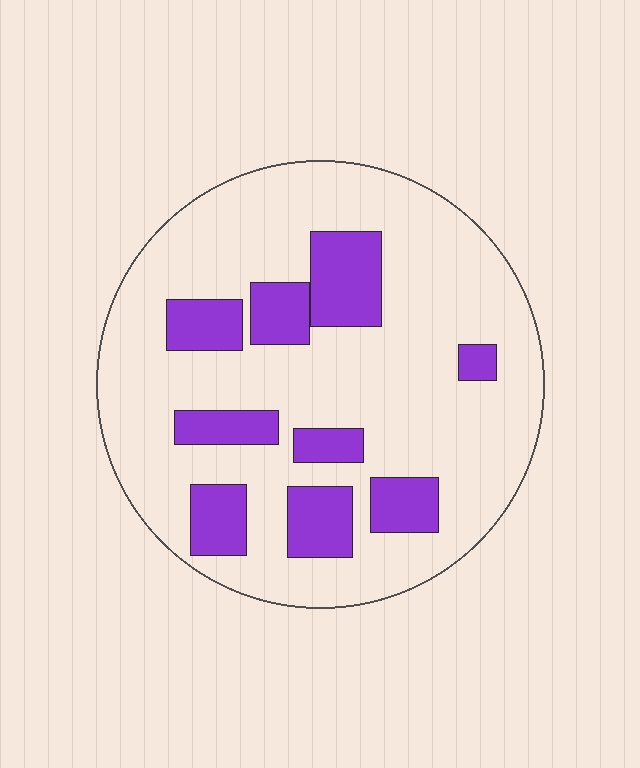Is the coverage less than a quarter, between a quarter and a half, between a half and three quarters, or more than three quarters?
Less than a quarter.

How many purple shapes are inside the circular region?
9.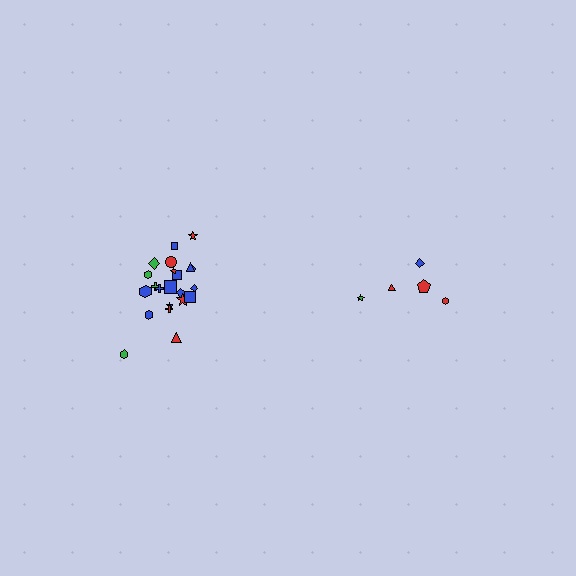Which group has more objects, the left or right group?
The left group.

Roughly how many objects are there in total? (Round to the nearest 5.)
Roughly 25 objects in total.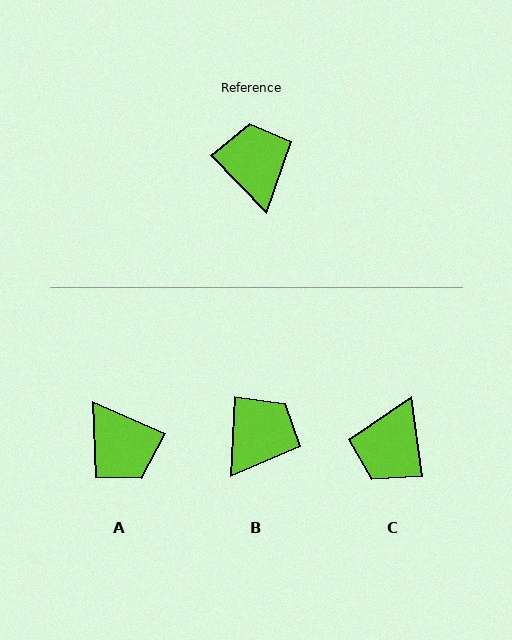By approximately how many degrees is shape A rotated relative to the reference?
Approximately 158 degrees clockwise.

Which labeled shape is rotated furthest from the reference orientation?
A, about 158 degrees away.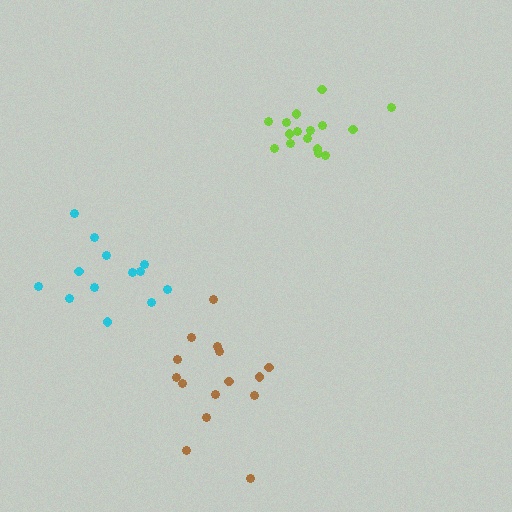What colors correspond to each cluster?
The clusters are colored: brown, lime, cyan.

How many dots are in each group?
Group 1: 15 dots, Group 2: 16 dots, Group 3: 13 dots (44 total).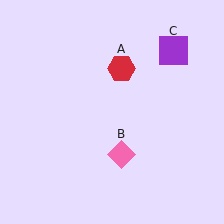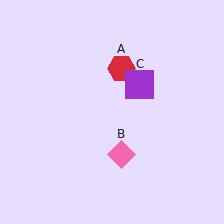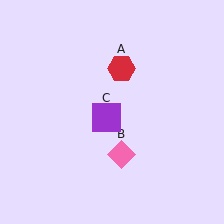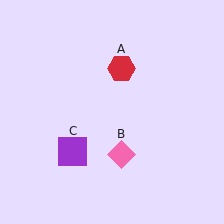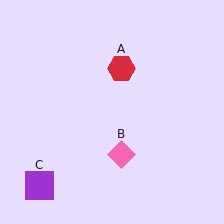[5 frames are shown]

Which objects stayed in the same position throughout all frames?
Red hexagon (object A) and pink diamond (object B) remained stationary.